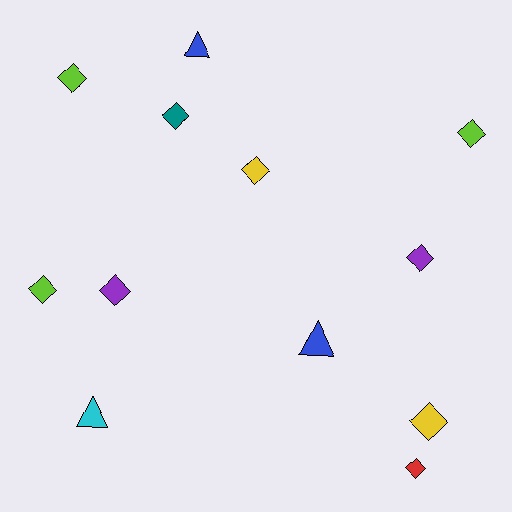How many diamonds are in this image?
There are 9 diamonds.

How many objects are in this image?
There are 12 objects.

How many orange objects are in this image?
There are no orange objects.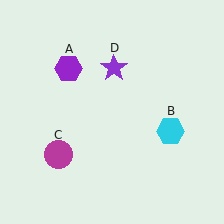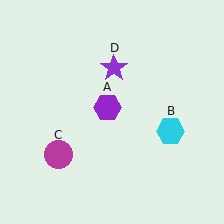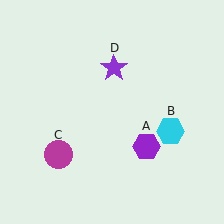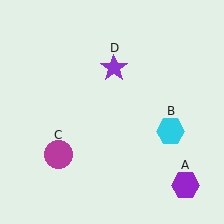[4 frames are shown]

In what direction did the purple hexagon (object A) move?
The purple hexagon (object A) moved down and to the right.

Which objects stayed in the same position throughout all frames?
Cyan hexagon (object B) and magenta circle (object C) and purple star (object D) remained stationary.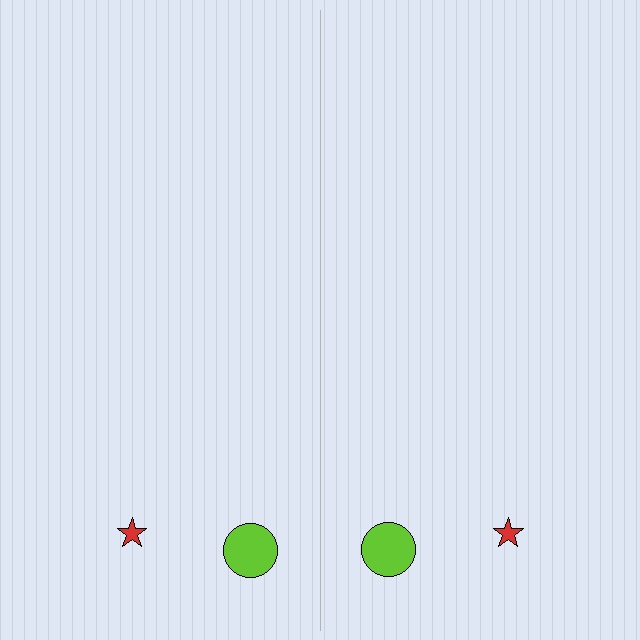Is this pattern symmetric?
Yes, this pattern has bilateral (reflection) symmetry.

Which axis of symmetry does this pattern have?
The pattern has a vertical axis of symmetry running through the center of the image.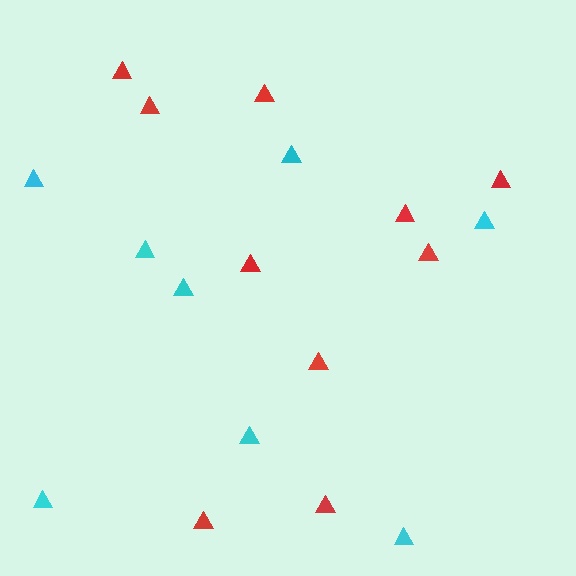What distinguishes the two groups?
There are 2 groups: one group of red triangles (10) and one group of cyan triangles (8).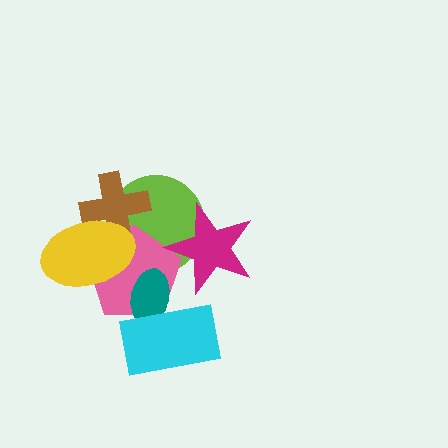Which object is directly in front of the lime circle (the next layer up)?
The pink pentagon is directly in front of the lime circle.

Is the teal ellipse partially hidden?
Yes, it is partially covered by another shape.